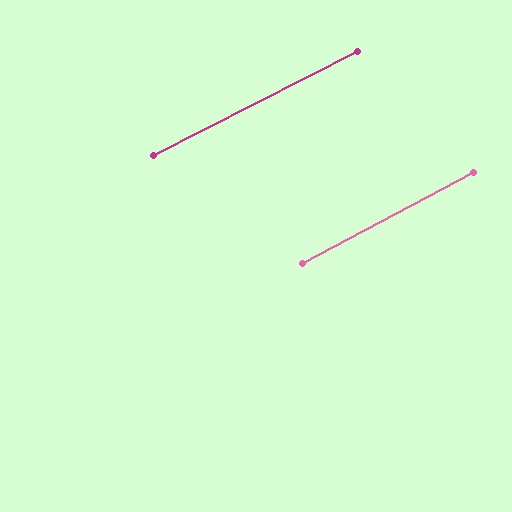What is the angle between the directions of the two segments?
Approximately 1 degree.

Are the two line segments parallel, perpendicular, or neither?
Parallel — their directions differ by only 0.9°.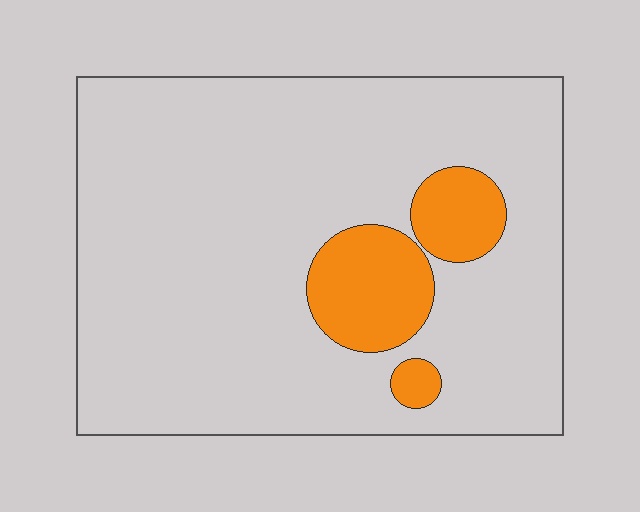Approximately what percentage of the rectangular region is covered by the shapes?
Approximately 15%.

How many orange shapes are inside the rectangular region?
3.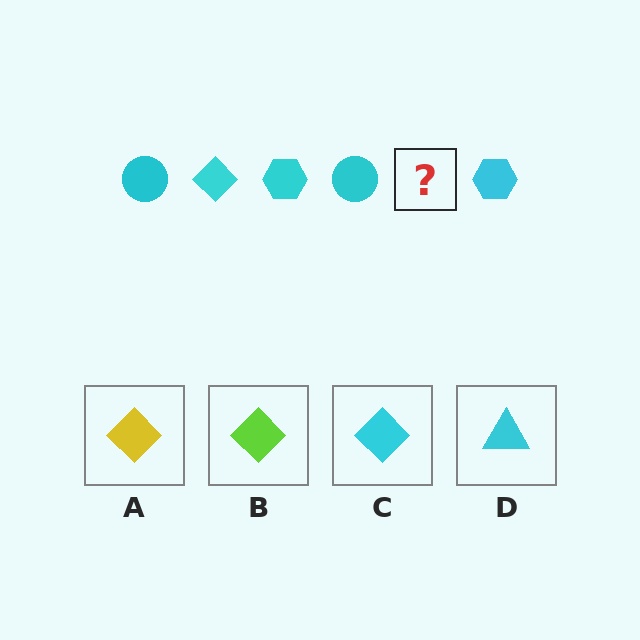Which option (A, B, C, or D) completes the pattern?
C.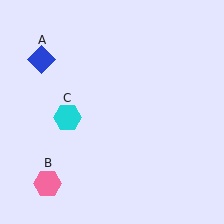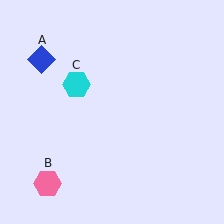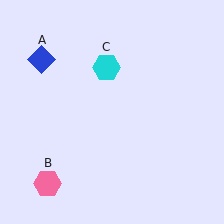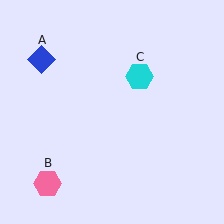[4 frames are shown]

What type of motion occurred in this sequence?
The cyan hexagon (object C) rotated clockwise around the center of the scene.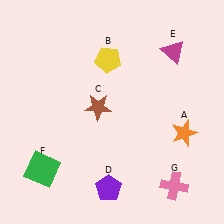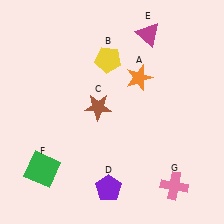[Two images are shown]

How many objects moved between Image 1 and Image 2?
2 objects moved between the two images.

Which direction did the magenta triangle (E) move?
The magenta triangle (E) moved left.